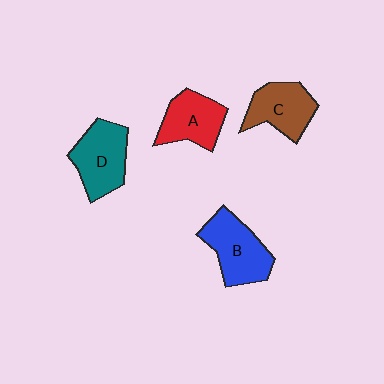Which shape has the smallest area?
Shape A (red).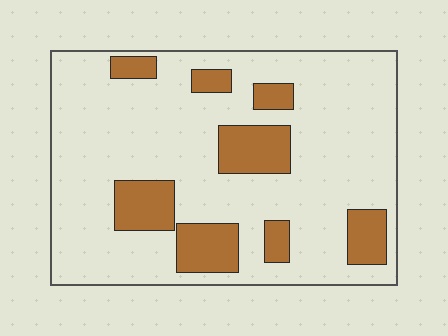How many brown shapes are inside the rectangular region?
8.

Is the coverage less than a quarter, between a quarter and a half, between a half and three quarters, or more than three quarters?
Less than a quarter.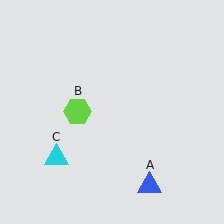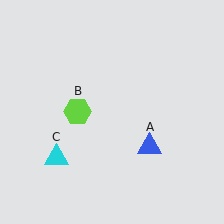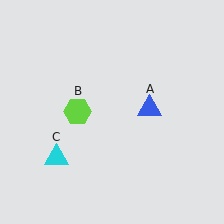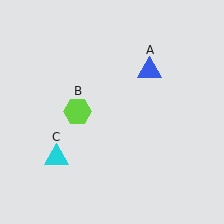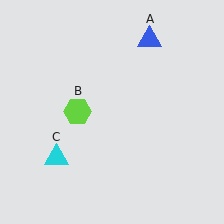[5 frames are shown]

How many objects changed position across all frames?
1 object changed position: blue triangle (object A).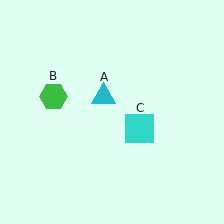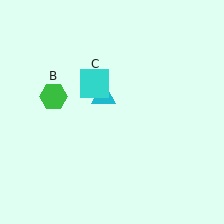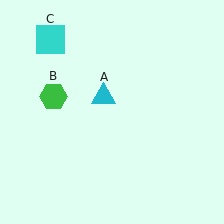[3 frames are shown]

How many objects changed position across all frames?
1 object changed position: cyan square (object C).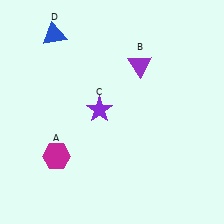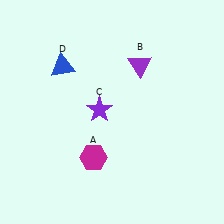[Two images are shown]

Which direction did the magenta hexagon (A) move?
The magenta hexagon (A) moved right.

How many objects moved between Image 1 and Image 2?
2 objects moved between the two images.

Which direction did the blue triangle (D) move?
The blue triangle (D) moved down.